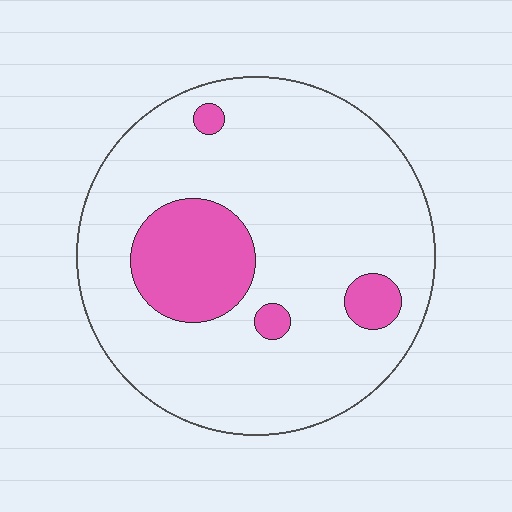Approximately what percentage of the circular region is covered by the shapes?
Approximately 15%.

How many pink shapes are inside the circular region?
4.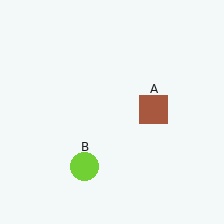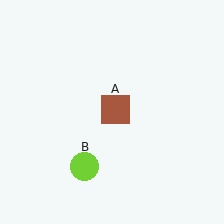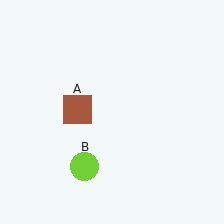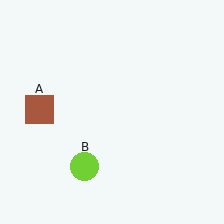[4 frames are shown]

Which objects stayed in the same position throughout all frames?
Lime circle (object B) remained stationary.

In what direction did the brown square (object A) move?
The brown square (object A) moved left.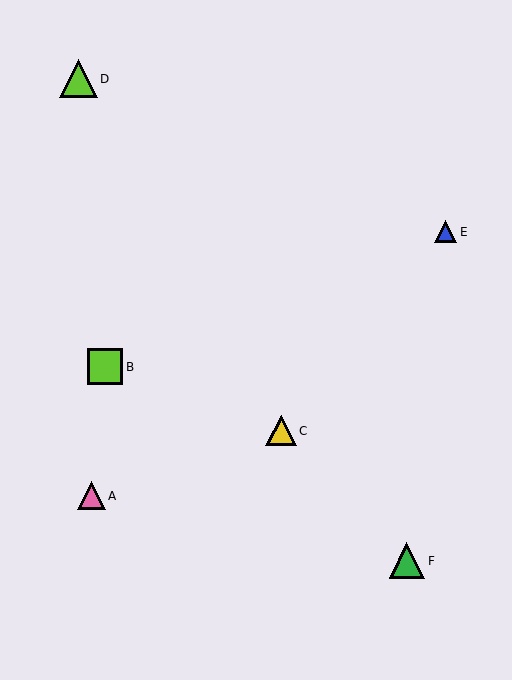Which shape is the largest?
The lime triangle (labeled D) is the largest.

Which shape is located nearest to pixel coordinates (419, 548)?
The green triangle (labeled F) at (407, 561) is nearest to that location.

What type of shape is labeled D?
Shape D is a lime triangle.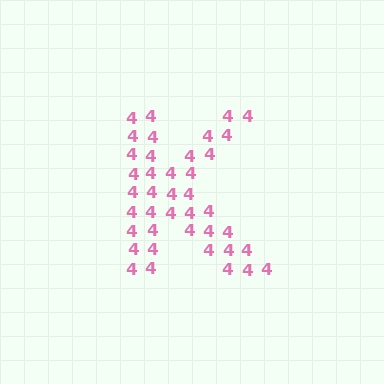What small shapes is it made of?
It is made of small digit 4's.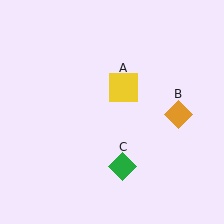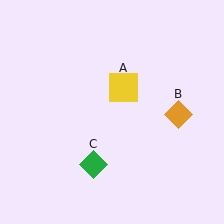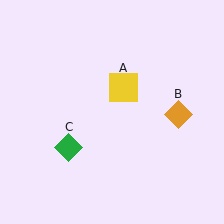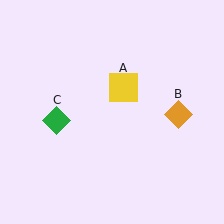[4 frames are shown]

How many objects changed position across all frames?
1 object changed position: green diamond (object C).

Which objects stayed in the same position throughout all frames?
Yellow square (object A) and orange diamond (object B) remained stationary.